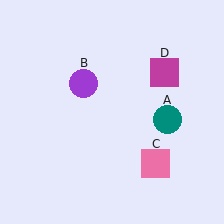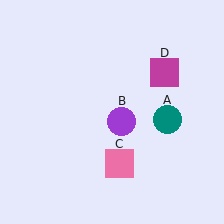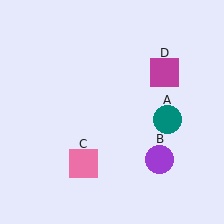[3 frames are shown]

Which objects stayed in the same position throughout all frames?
Teal circle (object A) and magenta square (object D) remained stationary.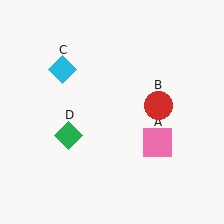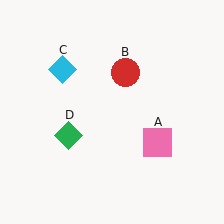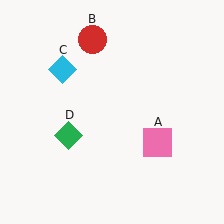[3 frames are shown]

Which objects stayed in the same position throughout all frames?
Pink square (object A) and cyan diamond (object C) and green diamond (object D) remained stationary.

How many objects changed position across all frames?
1 object changed position: red circle (object B).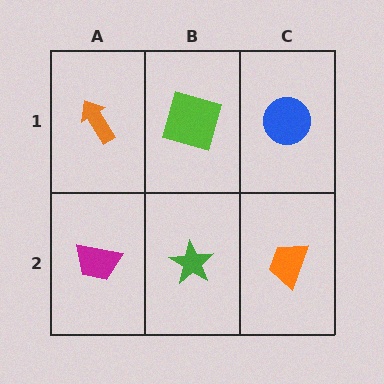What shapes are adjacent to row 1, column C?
An orange trapezoid (row 2, column C), a lime square (row 1, column B).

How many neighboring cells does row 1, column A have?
2.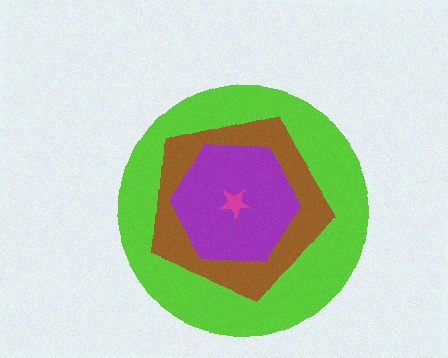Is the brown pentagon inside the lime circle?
Yes.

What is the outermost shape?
The lime circle.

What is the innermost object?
The magenta star.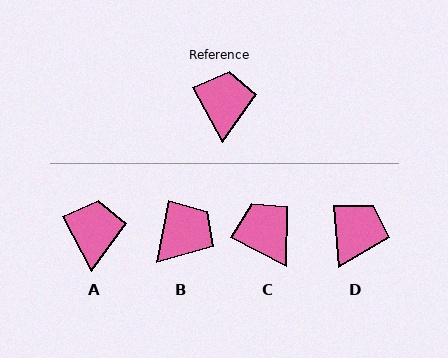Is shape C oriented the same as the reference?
No, it is off by about 35 degrees.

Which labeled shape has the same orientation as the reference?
A.